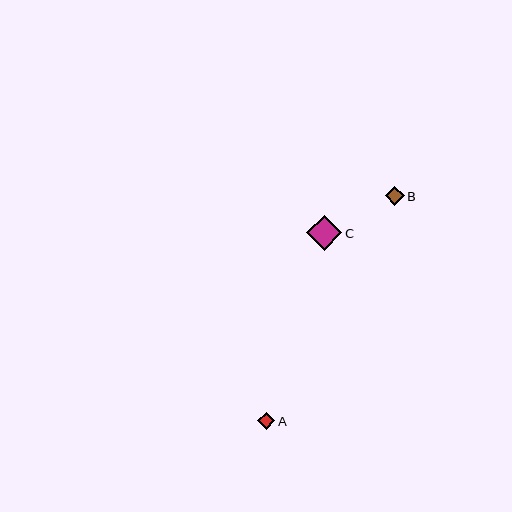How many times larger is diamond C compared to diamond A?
Diamond C is approximately 2.1 times the size of diamond A.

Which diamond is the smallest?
Diamond A is the smallest with a size of approximately 17 pixels.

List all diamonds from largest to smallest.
From largest to smallest: C, B, A.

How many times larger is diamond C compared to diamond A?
Diamond C is approximately 2.1 times the size of diamond A.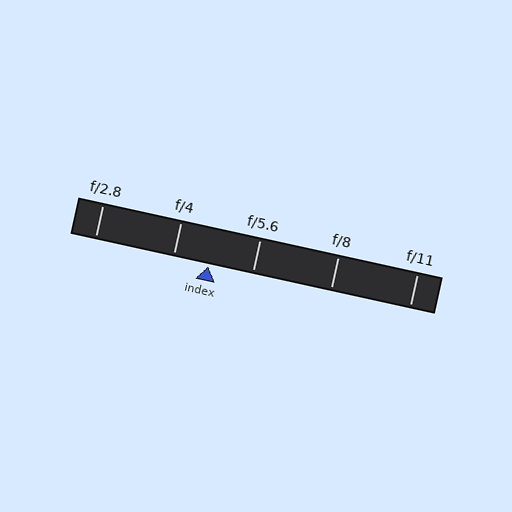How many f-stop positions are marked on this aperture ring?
There are 5 f-stop positions marked.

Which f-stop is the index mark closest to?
The index mark is closest to f/4.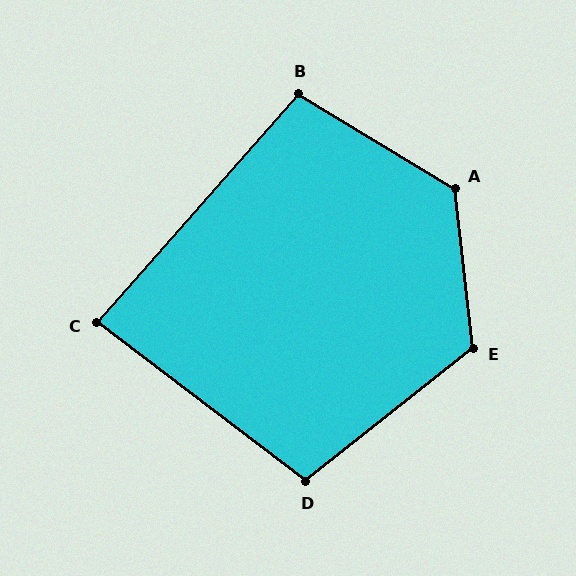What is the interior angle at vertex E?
Approximately 122 degrees (obtuse).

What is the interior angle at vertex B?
Approximately 100 degrees (obtuse).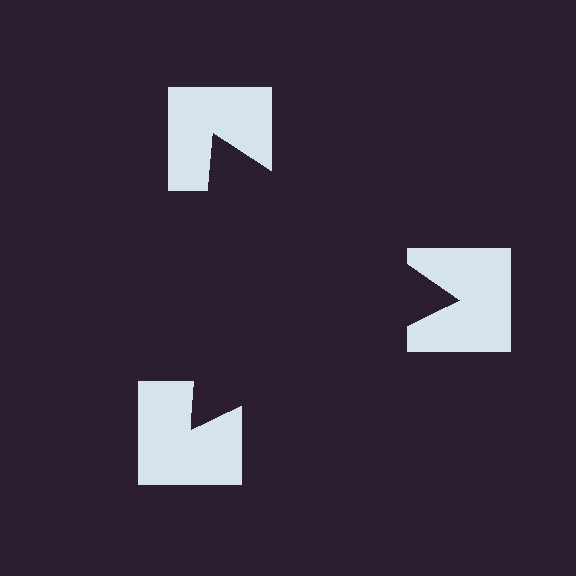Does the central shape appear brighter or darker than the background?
It typically appears slightly darker than the background, even though no actual brightness change is drawn.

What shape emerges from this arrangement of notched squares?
An illusory triangle — its edges are inferred from the aligned wedge cuts in the notched squares, not physically drawn.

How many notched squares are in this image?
There are 3 — one at each vertex of the illusory triangle.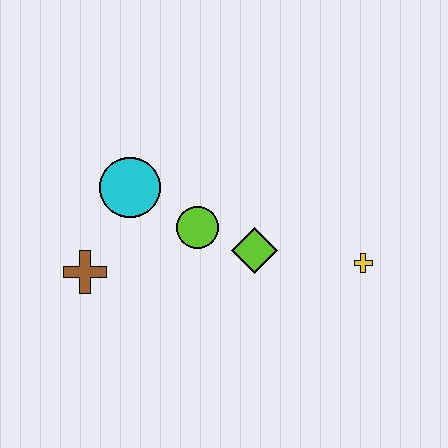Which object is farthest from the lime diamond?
The brown cross is farthest from the lime diamond.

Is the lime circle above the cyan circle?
No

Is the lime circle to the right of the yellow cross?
No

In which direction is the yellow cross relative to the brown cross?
The yellow cross is to the right of the brown cross.